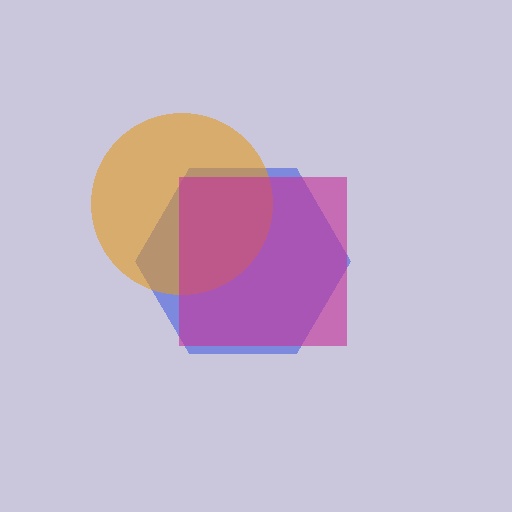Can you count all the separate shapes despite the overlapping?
Yes, there are 3 separate shapes.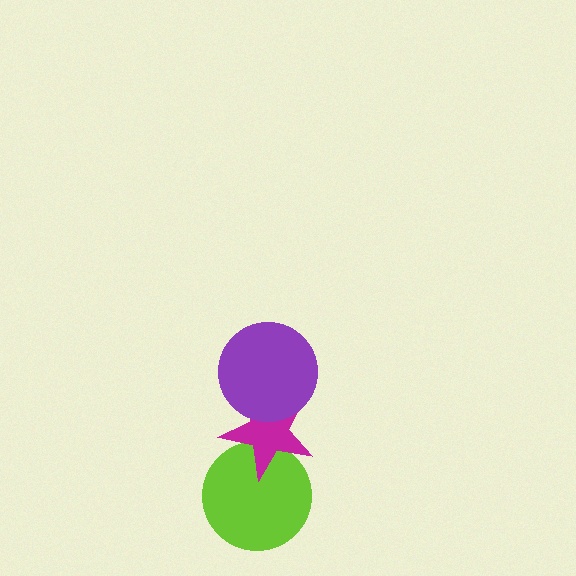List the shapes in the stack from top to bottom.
From top to bottom: the purple circle, the magenta star, the lime circle.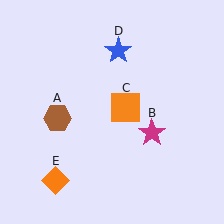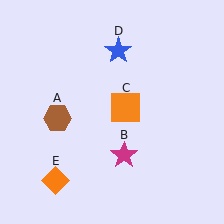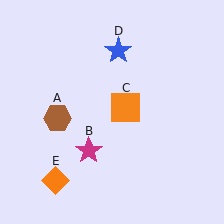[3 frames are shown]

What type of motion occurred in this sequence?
The magenta star (object B) rotated clockwise around the center of the scene.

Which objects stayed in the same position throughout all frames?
Brown hexagon (object A) and orange square (object C) and blue star (object D) and orange diamond (object E) remained stationary.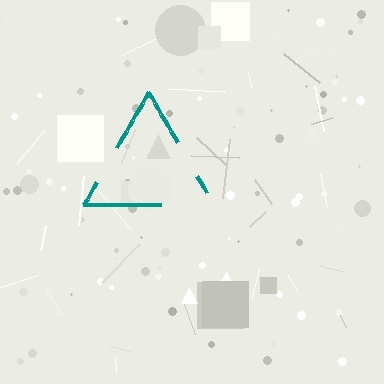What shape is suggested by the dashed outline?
The dashed outline suggests a triangle.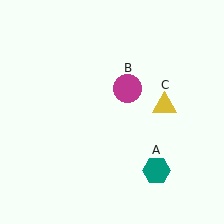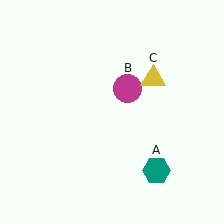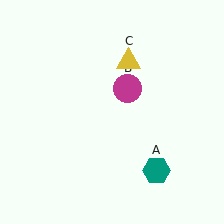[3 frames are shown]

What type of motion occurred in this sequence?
The yellow triangle (object C) rotated counterclockwise around the center of the scene.